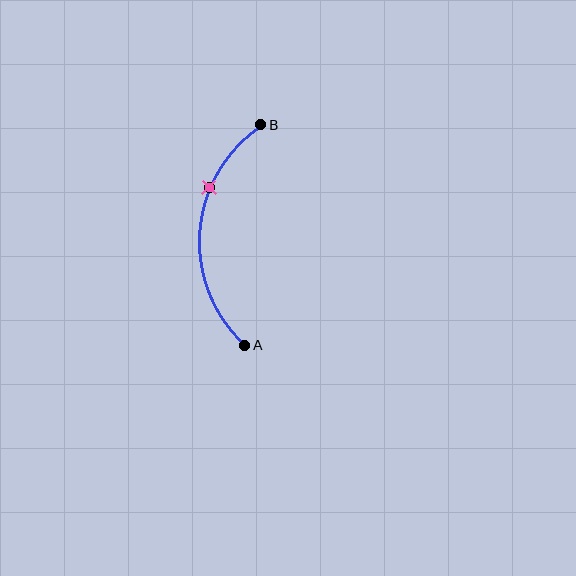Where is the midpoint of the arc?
The arc midpoint is the point on the curve farthest from the straight line joining A and B. It sits to the left of that line.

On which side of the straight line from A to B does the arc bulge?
The arc bulges to the left of the straight line connecting A and B.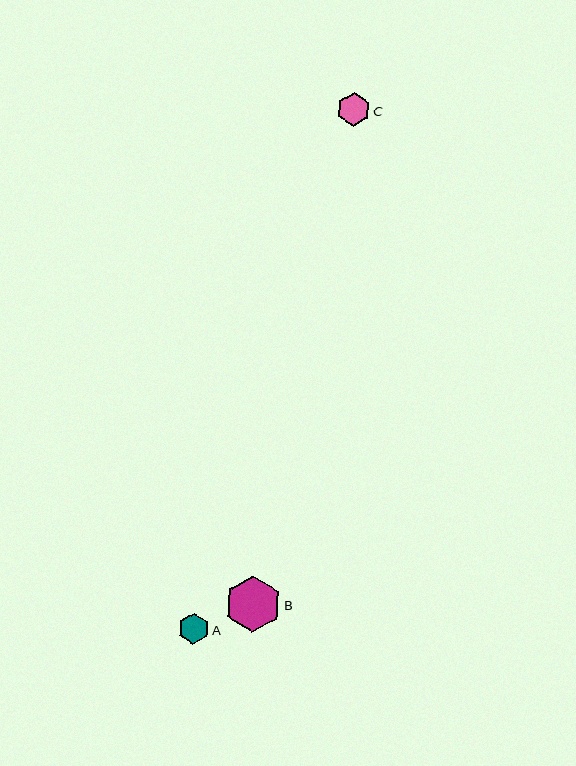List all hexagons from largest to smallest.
From largest to smallest: B, C, A.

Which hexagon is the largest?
Hexagon B is the largest with a size of approximately 56 pixels.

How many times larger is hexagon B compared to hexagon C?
Hexagon B is approximately 1.7 times the size of hexagon C.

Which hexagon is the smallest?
Hexagon A is the smallest with a size of approximately 31 pixels.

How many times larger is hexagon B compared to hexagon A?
Hexagon B is approximately 1.8 times the size of hexagon A.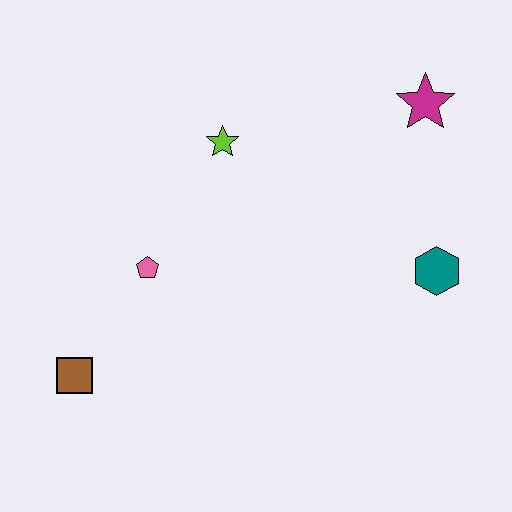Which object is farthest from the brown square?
The magenta star is farthest from the brown square.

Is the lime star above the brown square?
Yes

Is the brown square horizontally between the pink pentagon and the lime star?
No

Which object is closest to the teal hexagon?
The magenta star is closest to the teal hexagon.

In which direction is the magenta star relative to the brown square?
The magenta star is to the right of the brown square.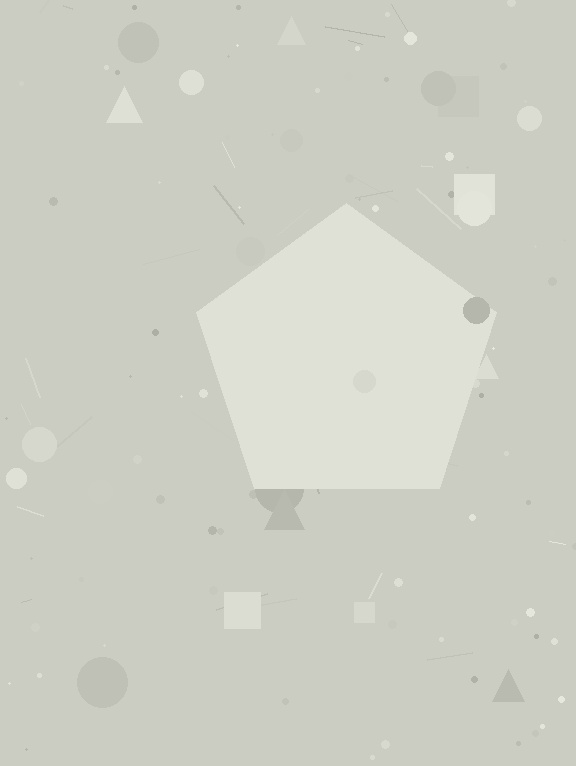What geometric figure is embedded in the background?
A pentagon is embedded in the background.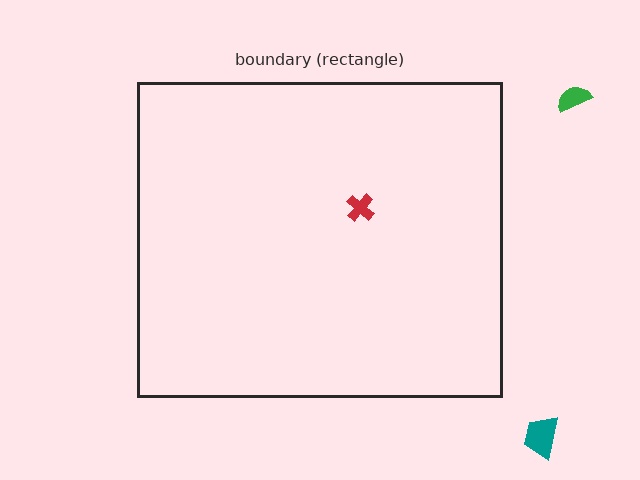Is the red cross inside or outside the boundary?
Inside.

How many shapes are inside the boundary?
1 inside, 2 outside.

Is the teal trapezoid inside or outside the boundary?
Outside.